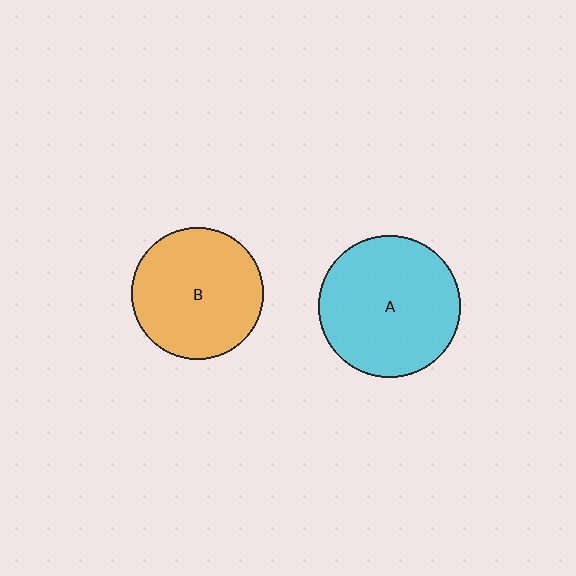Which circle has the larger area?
Circle A (cyan).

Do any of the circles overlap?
No, none of the circles overlap.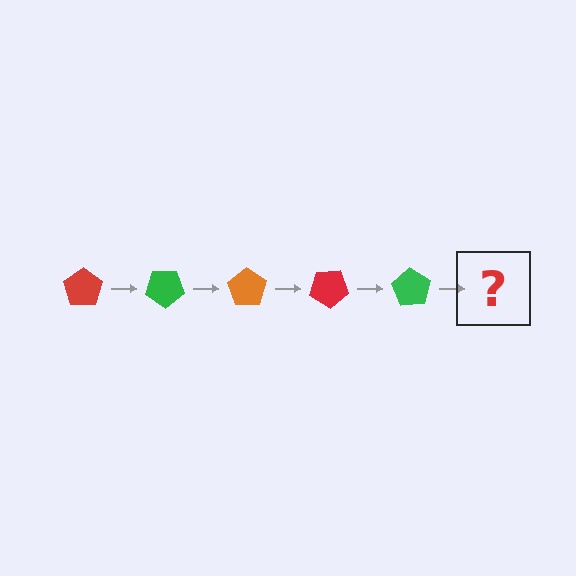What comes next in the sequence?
The next element should be an orange pentagon, rotated 175 degrees from the start.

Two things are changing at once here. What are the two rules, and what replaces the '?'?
The two rules are that it rotates 35 degrees each step and the color cycles through red, green, and orange. The '?' should be an orange pentagon, rotated 175 degrees from the start.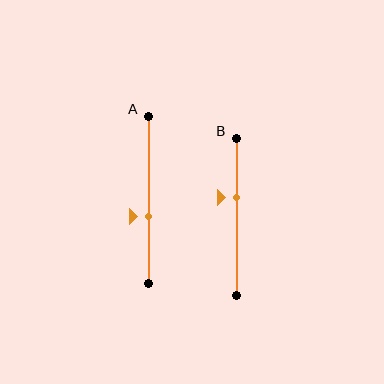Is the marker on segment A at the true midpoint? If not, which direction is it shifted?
No, the marker on segment A is shifted downward by about 10% of the segment length.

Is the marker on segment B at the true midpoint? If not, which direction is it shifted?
No, the marker on segment B is shifted upward by about 12% of the segment length.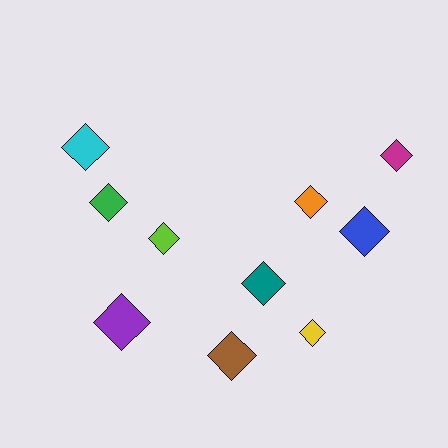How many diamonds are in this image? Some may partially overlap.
There are 10 diamonds.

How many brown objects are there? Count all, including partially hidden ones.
There is 1 brown object.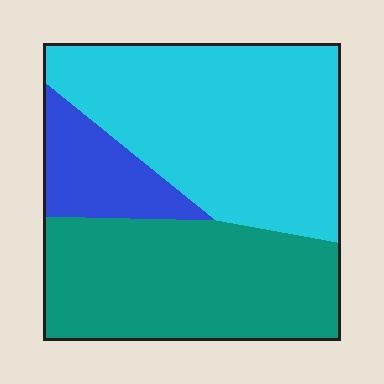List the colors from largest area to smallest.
From largest to smallest: cyan, teal, blue.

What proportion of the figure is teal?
Teal covers 39% of the figure.